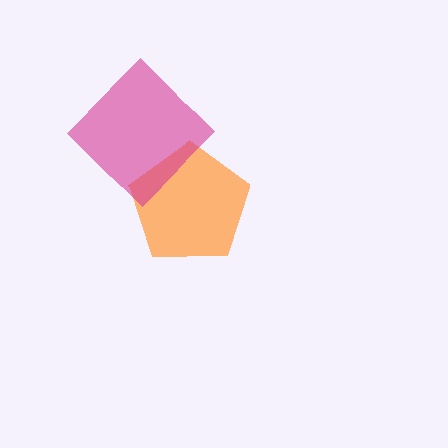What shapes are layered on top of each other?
The layered shapes are: an orange pentagon, a magenta diamond.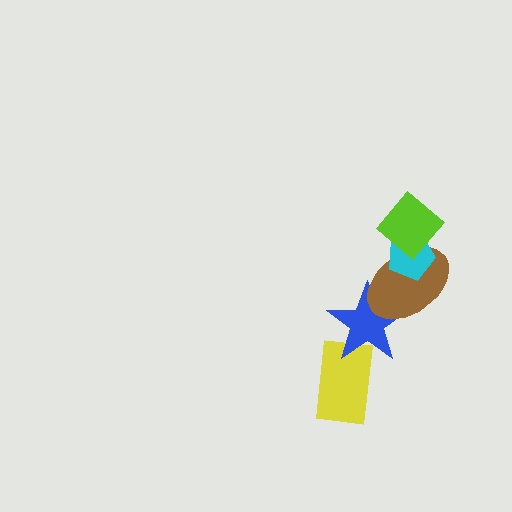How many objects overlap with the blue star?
2 objects overlap with the blue star.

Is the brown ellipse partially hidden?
Yes, it is partially covered by another shape.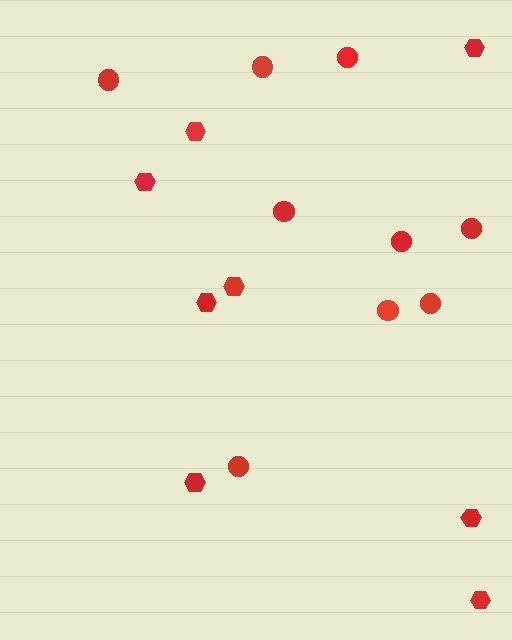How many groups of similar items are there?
There are 2 groups: one group of circles (9) and one group of hexagons (8).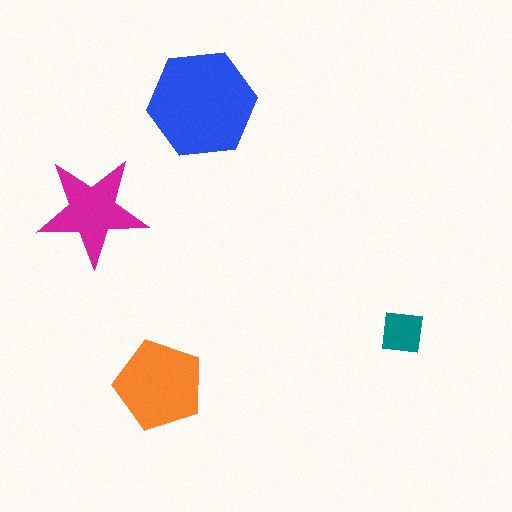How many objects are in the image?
There are 4 objects in the image.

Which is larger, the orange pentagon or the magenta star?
The orange pentagon.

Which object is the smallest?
The teal square.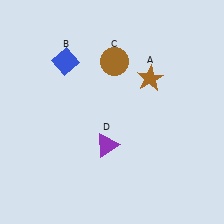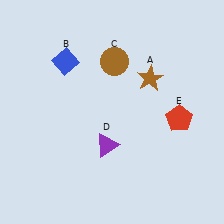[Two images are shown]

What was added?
A red pentagon (E) was added in Image 2.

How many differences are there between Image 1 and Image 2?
There is 1 difference between the two images.